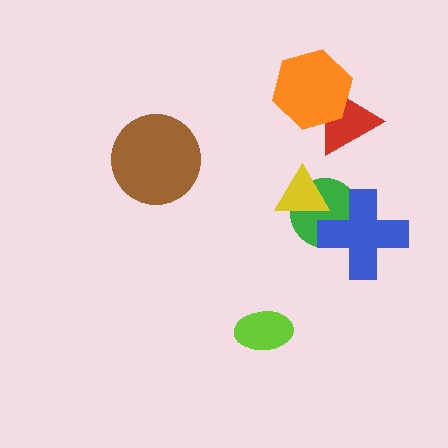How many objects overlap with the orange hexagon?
1 object overlaps with the orange hexagon.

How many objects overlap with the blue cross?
1 object overlaps with the blue cross.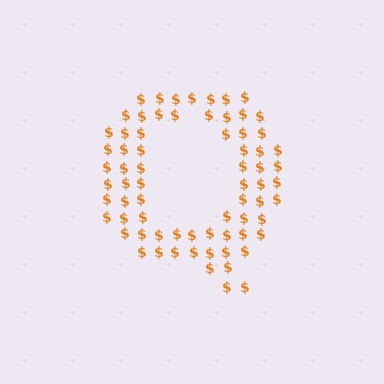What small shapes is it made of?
It is made of small dollar signs.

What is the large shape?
The large shape is the letter Q.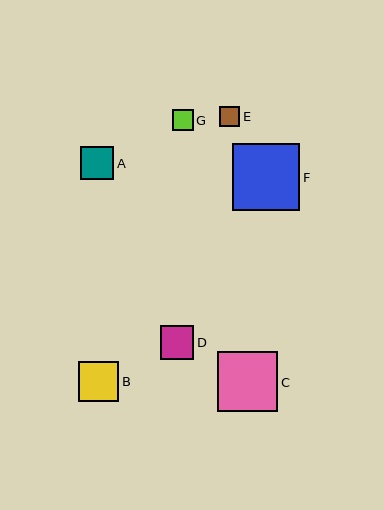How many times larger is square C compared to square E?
Square C is approximately 3.0 times the size of square E.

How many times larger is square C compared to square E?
Square C is approximately 3.0 times the size of square E.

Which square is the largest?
Square F is the largest with a size of approximately 68 pixels.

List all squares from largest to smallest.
From largest to smallest: F, C, B, D, A, G, E.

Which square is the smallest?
Square E is the smallest with a size of approximately 20 pixels.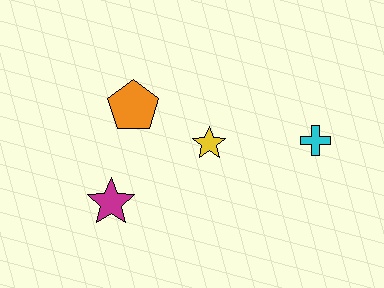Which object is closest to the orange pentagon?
The yellow star is closest to the orange pentagon.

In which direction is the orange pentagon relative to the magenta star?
The orange pentagon is above the magenta star.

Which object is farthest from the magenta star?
The cyan cross is farthest from the magenta star.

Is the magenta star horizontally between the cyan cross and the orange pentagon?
No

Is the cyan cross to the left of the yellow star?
No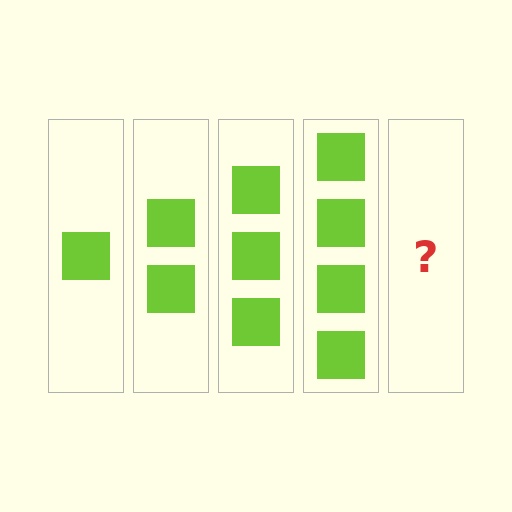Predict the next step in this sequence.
The next step is 5 squares.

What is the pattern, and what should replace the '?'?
The pattern is that each step adds one more square. The '?' should be 5 squares.